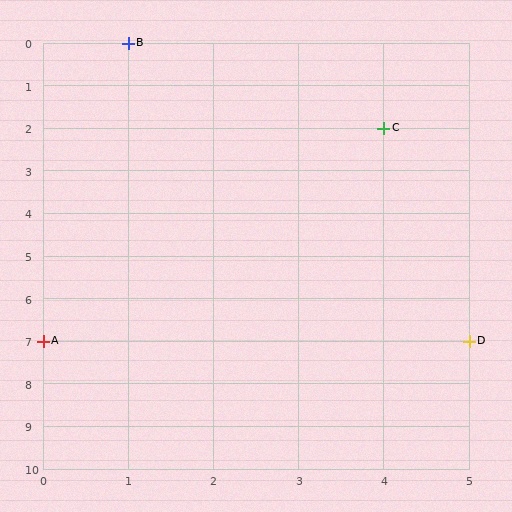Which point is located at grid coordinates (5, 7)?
Point D is at (5, 7).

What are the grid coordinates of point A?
Point A is at grid coordinates (0, 7).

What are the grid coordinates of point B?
Point B is at grid coordinates (1, 0).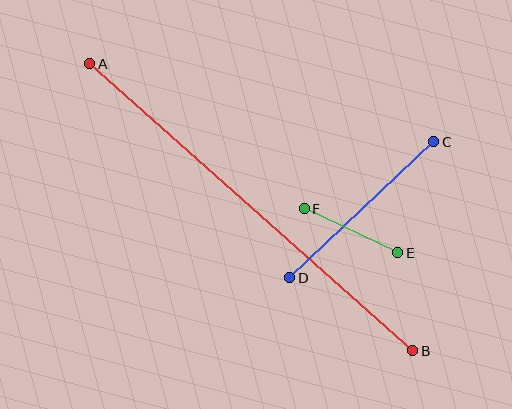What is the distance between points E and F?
The distance is approximately 103 pixels.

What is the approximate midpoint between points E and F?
The midpoint is at approximately (351, 231) pixels.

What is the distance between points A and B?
The distance is approximately 432 pixels.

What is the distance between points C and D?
The distance is approximately 198 pixels.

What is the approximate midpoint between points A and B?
The midpoint is at approximately (251, 207) pixels.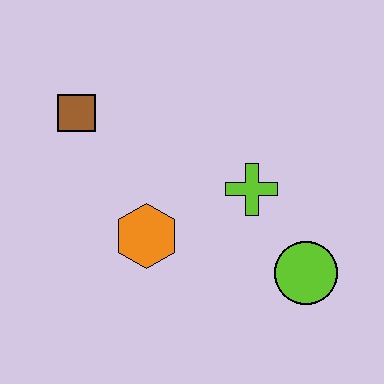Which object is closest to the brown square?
The orange hexagon is closest to the brown square.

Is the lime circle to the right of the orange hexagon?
Yes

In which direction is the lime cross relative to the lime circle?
The lime cross is above the lime circle.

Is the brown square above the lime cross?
Yes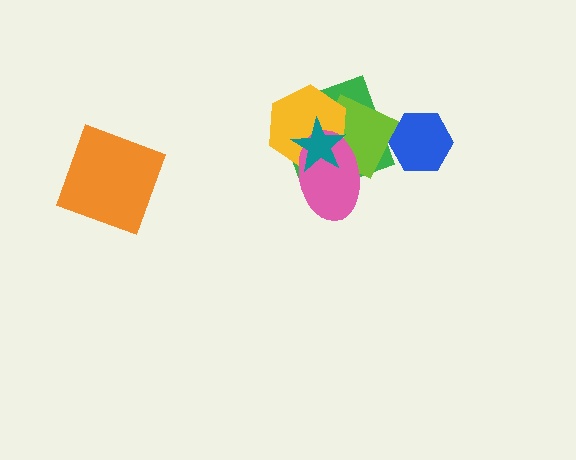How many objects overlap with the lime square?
4 objects overlap with the lime square.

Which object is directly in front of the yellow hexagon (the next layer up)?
The pink ellipse is directly in front of the yellow hexagon.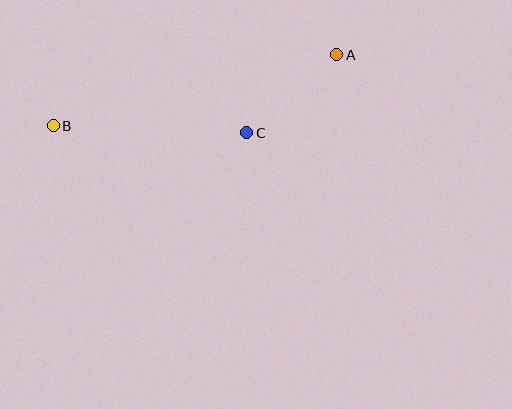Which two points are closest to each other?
Points A and C are closest to each other.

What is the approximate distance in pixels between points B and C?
The distance between B and C is approximately 194 pixels.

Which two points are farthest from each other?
Points A and B are farthest from each other.